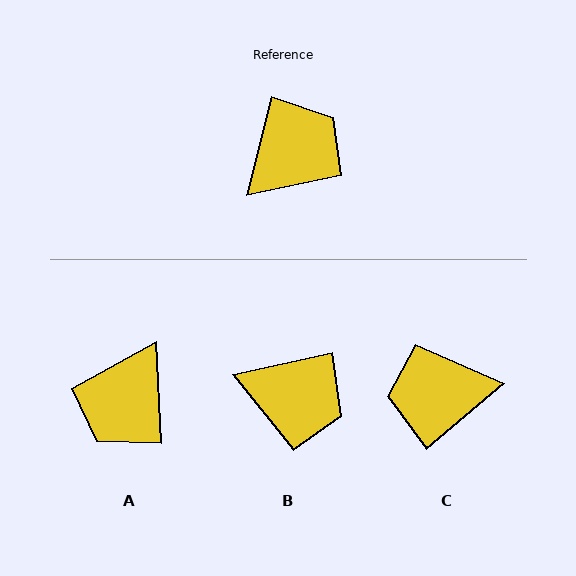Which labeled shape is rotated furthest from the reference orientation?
A, about 163 degrees away.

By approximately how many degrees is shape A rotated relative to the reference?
Approximately 163 degrees clockwise.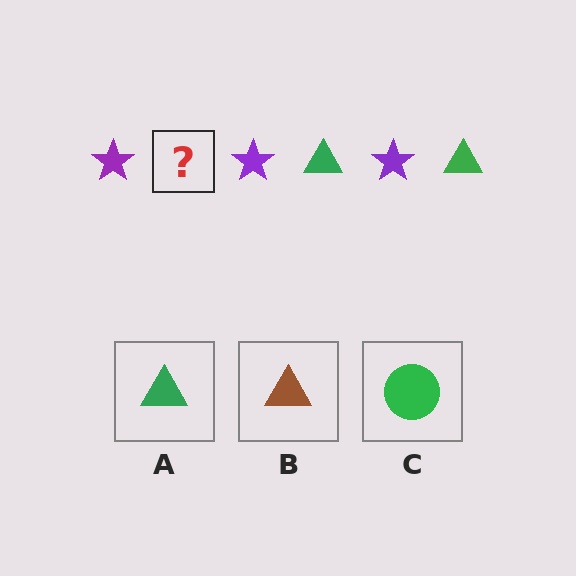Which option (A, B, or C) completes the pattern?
A.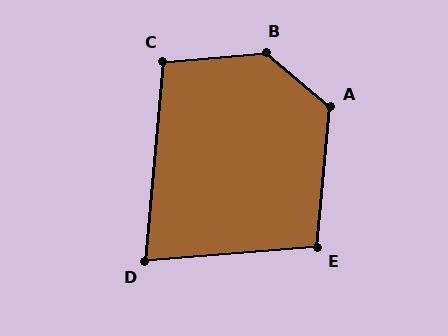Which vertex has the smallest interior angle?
D, at approximately 80 degrees.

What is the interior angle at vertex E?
Approximately 100 degrees (obtuse).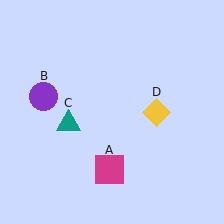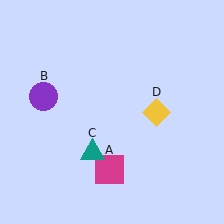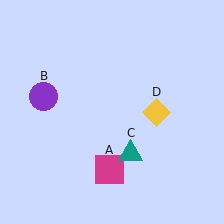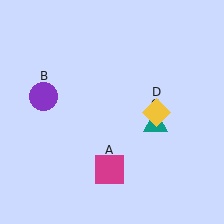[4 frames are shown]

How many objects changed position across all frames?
1 object changed position: teal triangle (object C).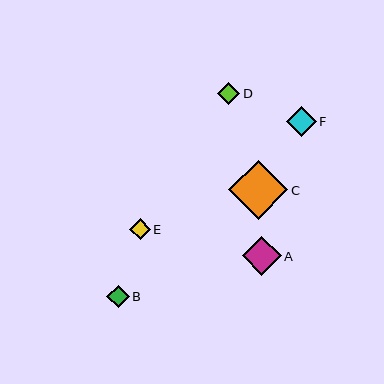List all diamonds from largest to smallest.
From largest to smallest: C, A, F, B, D, E.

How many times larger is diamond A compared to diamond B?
Diamond A is approximately 1.7 times the size of diamond B.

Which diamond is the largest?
Diamond C is the largest with a size of approximately 60 pixels.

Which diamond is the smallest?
Diamond E is the smallest with a size of approximately 21 pixels.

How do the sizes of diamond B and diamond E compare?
Diamond B and diamond E are approximately the same size.